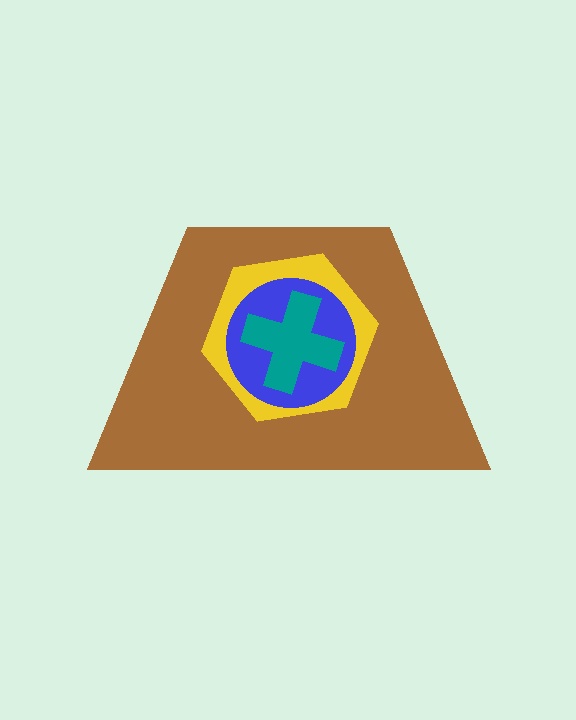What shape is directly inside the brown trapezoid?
The yellow hexagon.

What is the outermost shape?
The brown trapezoid.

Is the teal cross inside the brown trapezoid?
Yes.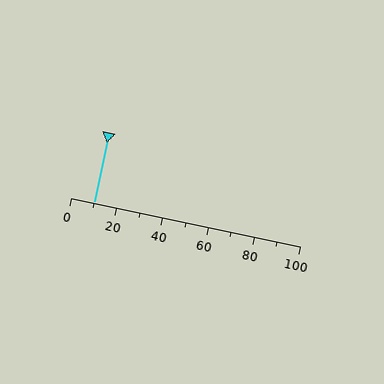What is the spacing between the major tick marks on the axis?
The major ticks are spaced 20 apart.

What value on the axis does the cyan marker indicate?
The marker indicates approximately 10.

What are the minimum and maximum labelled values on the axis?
The axis runs from 0 to 100.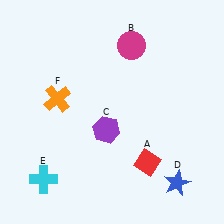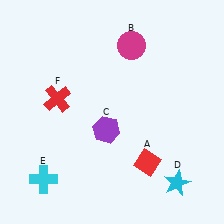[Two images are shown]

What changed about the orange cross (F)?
In Image 1, F is orange. In Image 2, it changed to red.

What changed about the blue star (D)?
In Image 1, D is blue. In Image 2, it changed to cyan.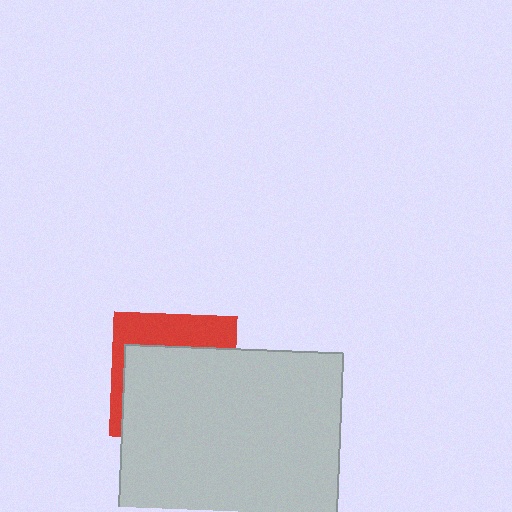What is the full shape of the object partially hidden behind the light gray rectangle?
The partially hidden object is a red square.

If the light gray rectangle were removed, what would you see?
You would see the complete red square.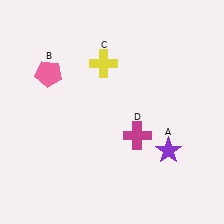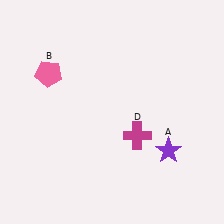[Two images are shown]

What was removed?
The yellow cross (C) was removed in Image 2.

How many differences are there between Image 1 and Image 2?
There is 1 difference between the two images.